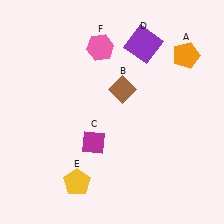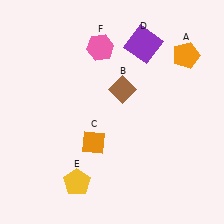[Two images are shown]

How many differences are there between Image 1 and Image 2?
There is 1 difference between the two images.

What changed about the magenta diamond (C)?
In Image 1, C is magenta. In Image 2, it changed to orange.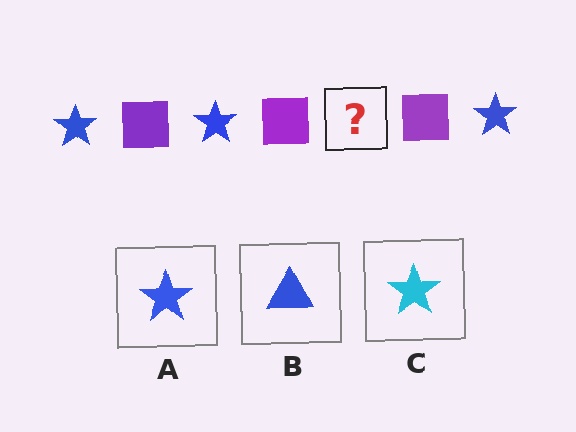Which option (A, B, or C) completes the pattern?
A.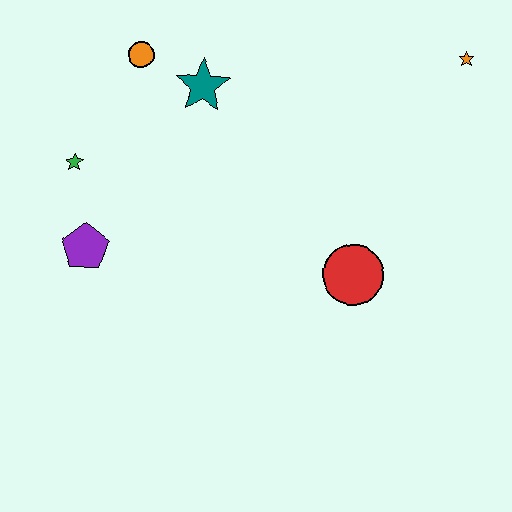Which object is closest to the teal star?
The orange circle is closest to the teal star.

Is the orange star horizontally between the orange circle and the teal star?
No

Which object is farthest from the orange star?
The purple pentagon is farthest from the orange star.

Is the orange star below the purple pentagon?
No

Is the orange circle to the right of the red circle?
No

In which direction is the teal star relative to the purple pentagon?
The teal star is above the purple pentagon.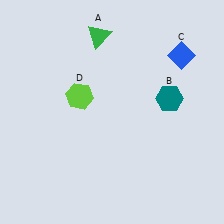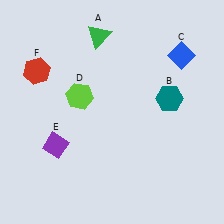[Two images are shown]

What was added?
A purple diamond (E), a red hexagon (F) were added in Image 2.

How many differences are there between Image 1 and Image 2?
There are 2 differences between the two images.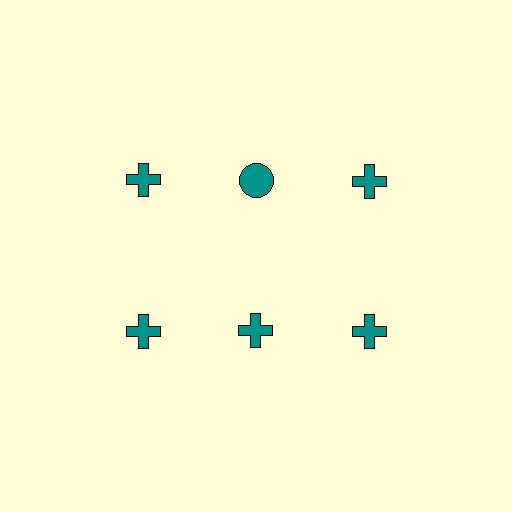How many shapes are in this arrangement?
There are 6 shapes arranged in a grid pattern.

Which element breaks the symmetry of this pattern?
The teal circle in the top row, second from left column breaks the symmetry. All other shapes are teal crosses.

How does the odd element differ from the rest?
It has a different shape: circle instead of cross.